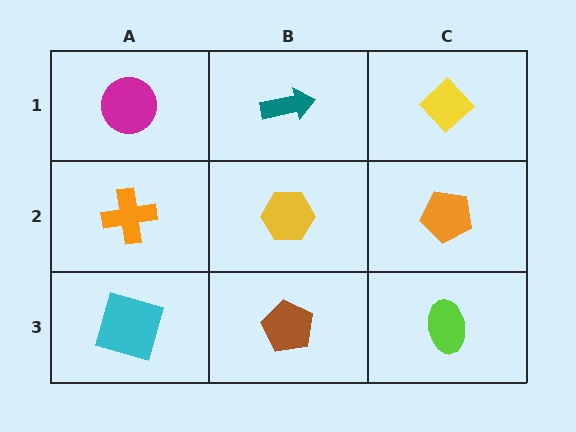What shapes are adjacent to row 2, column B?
A teal arrow (row 1, column B), a brown pentagon (row 3, column B), an orange cross (row 2, column A), an orange pentagon (row 2, column C).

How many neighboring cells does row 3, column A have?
2.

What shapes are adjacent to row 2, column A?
A magenta circle (row 1, column A), a cyan square (row 3, column A), a yellow hexagon (row 2, column B).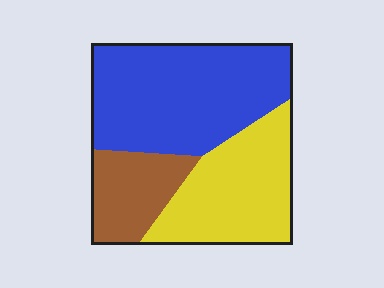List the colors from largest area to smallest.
From largest to smallest: blue, yellow, brown.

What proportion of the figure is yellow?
Yellow takes up about one third (1/3) of the figure.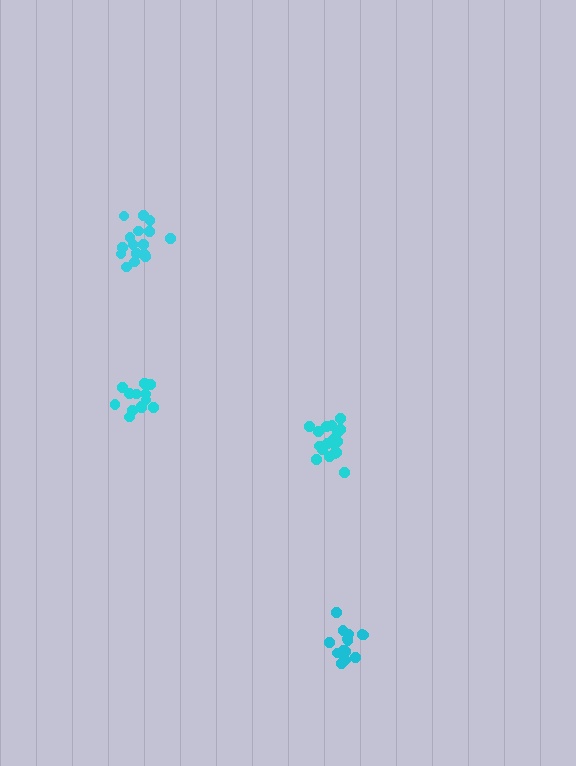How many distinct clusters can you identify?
There are 4 distinct clusters.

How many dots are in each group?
Group 1: 16 dots, Group 2: 16 dots, Group 3: 13 dots, Group 4: 18 dots (63 total).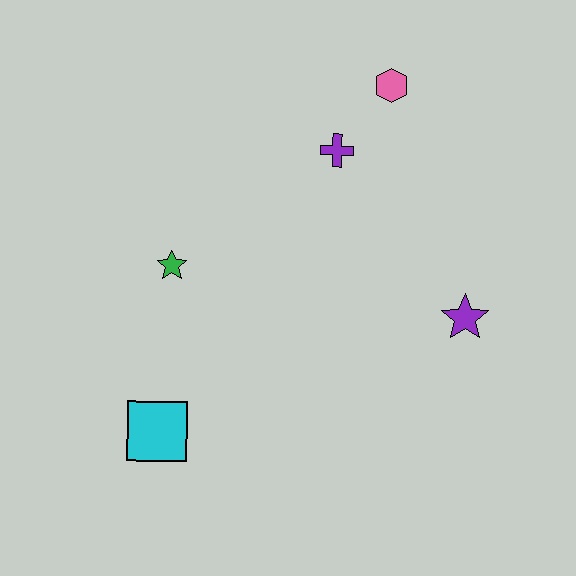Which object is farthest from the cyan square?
The pink hexagon is farthest from the cyan square.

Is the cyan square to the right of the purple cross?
No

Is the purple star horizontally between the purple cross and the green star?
No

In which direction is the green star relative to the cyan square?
The green star is above the cyan square.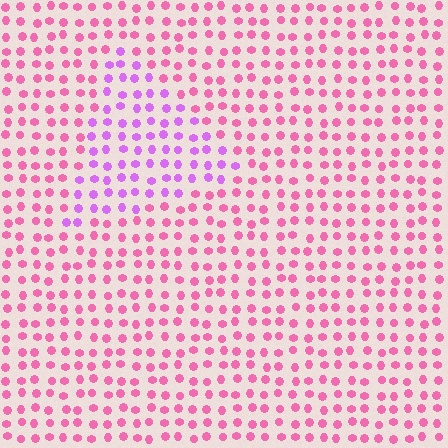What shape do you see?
I see a triangle.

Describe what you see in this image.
The image is filled with small pink elements in a uniform arrangement. A triangle-shaped region is visible where the elements are tinted to a slightly different hue, forming a subtle color boundary.